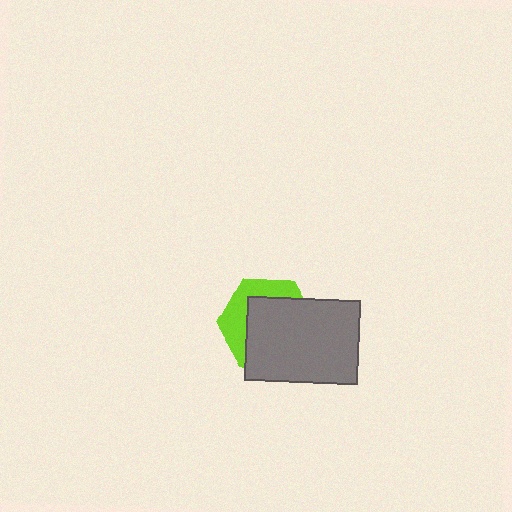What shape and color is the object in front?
The object in front is a gray rectangle.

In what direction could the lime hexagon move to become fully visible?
The lime hexagon could move toward the upper-left. That would shift it out from behind the gray rectangle entirely.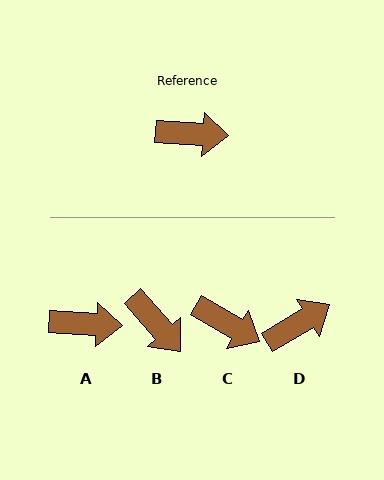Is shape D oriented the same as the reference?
No, it is off by about 35 degrees.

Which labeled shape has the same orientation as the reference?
A.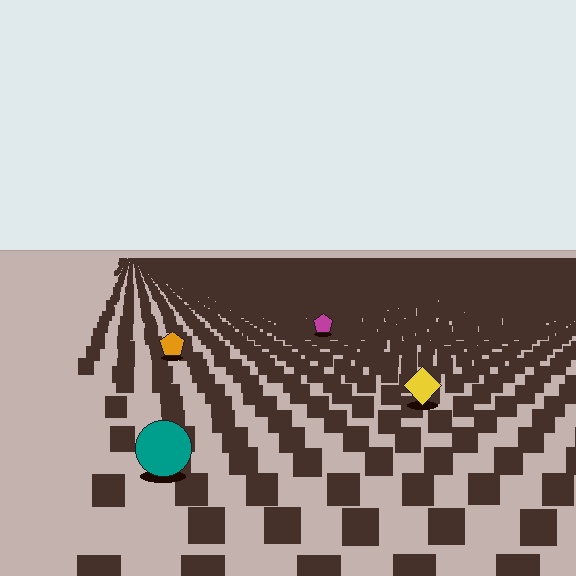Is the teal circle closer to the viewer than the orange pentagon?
Yes. The teal circle is closer — you can tell from the texture gradient: the ground texture is coarser near it.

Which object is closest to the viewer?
The teal circle is closest. The texture marks near it are larger and more spread out.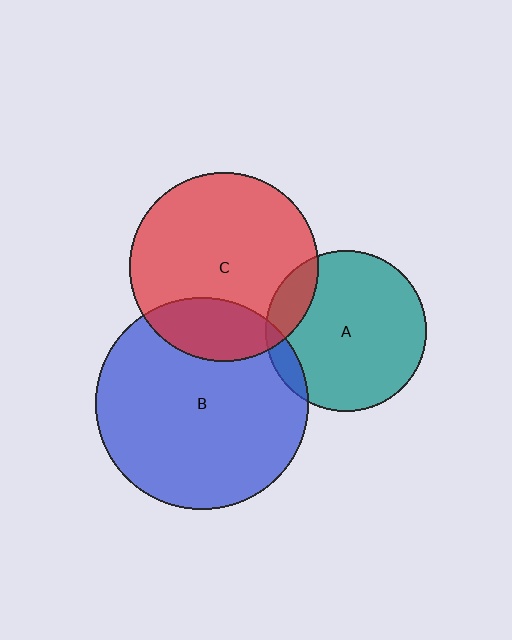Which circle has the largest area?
Circle B (blue).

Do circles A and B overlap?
Yes.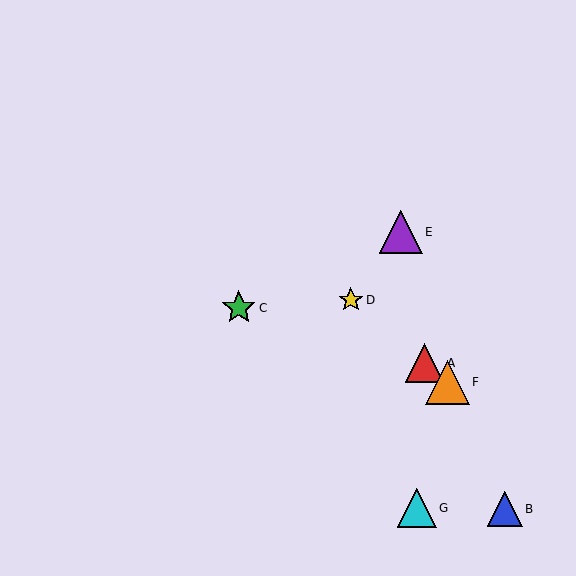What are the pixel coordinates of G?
Object G is at (417, 508).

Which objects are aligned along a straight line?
Objects A, D, F are aligned along a straight line.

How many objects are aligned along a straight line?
3 objects (A, D, F) are aligned along a straight line.